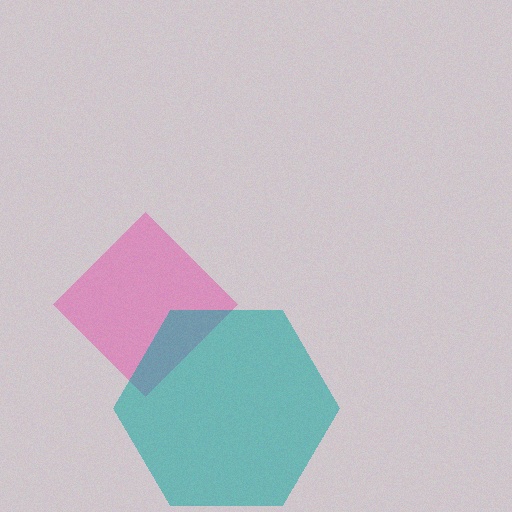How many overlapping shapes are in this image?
There are 2 overlapping shapes in the image.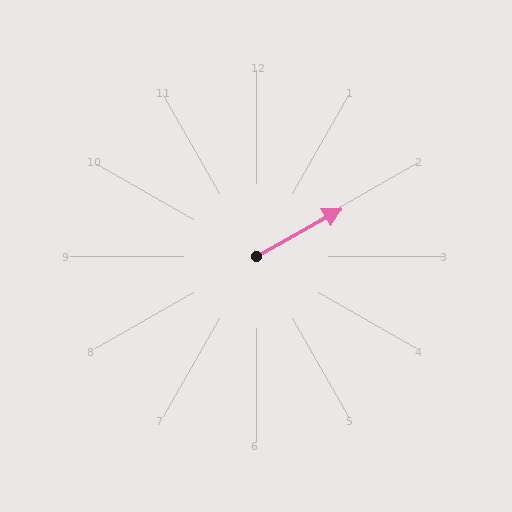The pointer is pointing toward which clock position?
Roughly 2 o'clock.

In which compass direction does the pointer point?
Northeast.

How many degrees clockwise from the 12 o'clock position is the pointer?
Approximately 61 degrees.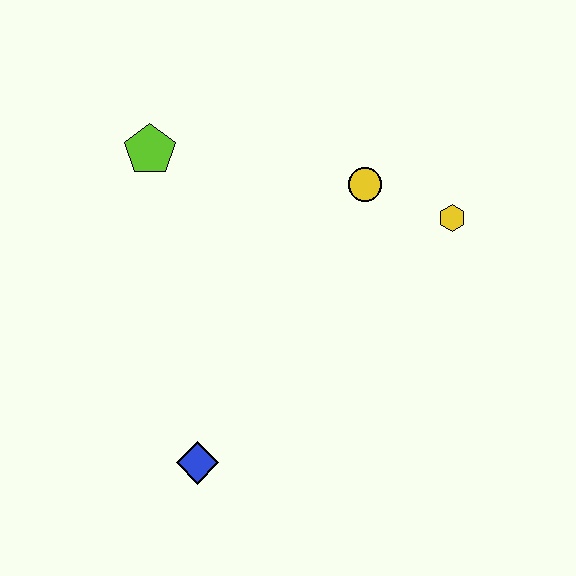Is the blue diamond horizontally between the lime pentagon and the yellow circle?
Yes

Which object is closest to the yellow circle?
The yellow hexagon is closest to the yellow circle.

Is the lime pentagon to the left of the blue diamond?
Yes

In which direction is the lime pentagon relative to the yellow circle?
The lime pentagon is to the left of the yellow circle.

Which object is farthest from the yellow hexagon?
The blue diamond is farthest from the yellow hexagon.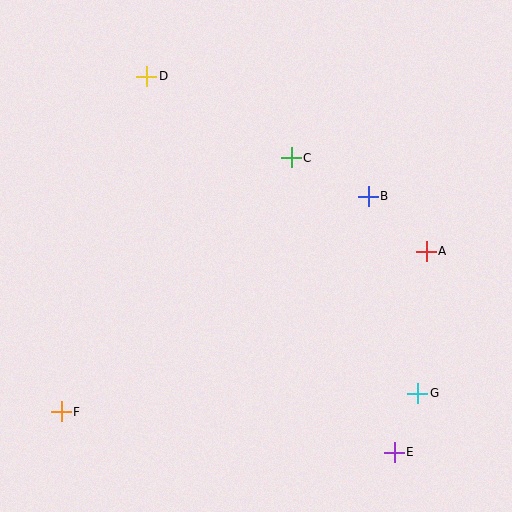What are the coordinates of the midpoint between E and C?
The midpoint between E and C is at (343, 305).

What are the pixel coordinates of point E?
Point E is at (394, 452).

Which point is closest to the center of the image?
Point C at (291, 158) is closest to the center.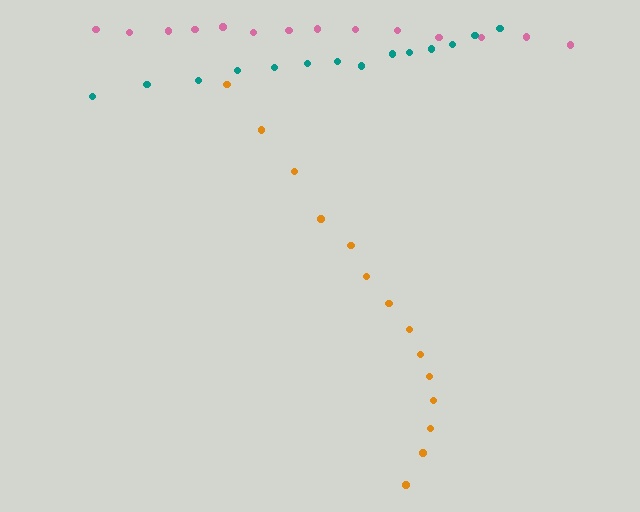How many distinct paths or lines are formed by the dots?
There are 3 distinct paths.